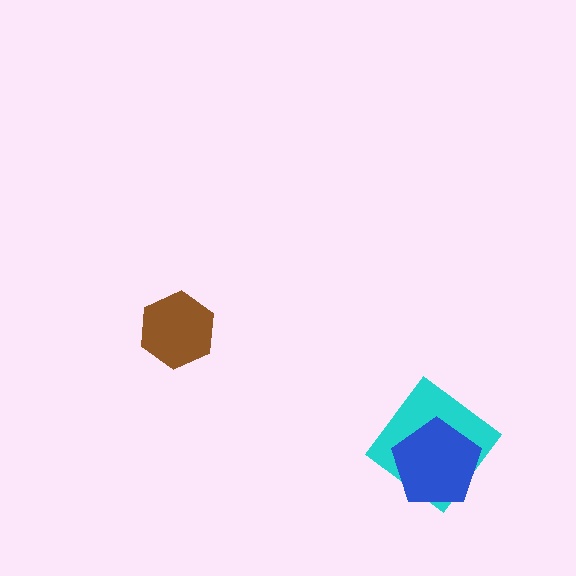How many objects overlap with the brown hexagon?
0 objects overlap with the brown hexagon.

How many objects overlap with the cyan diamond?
1 object overlaps with the cyan diamond.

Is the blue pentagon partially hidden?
No, no other shape covers it.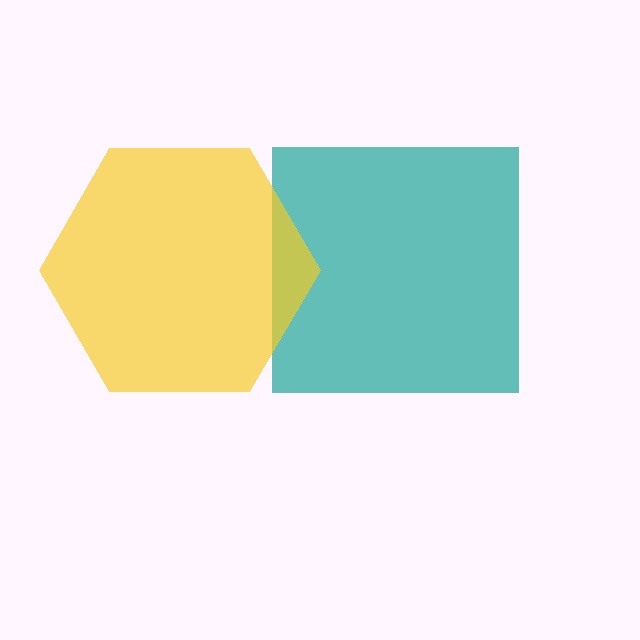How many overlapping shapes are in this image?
There are 2 overlapping shapes in the image.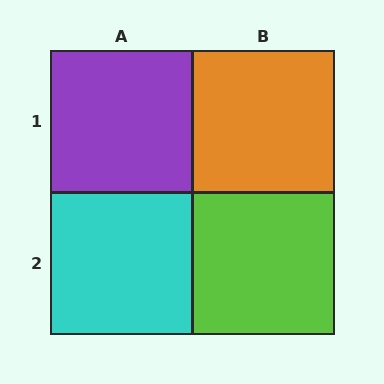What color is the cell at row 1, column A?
Purple.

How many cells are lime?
1 cell is lime.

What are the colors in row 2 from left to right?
Cyan, lime.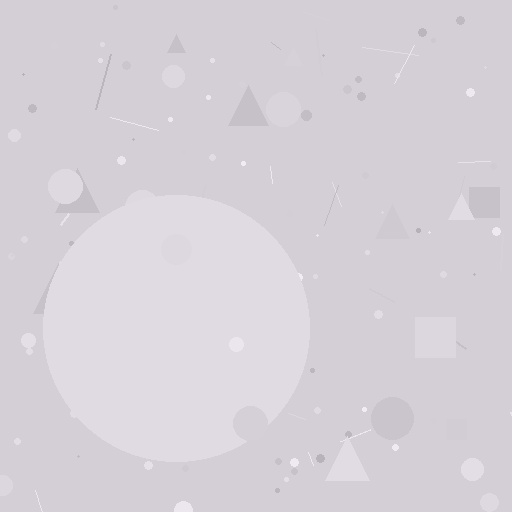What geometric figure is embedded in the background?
A circle is embedded in the background.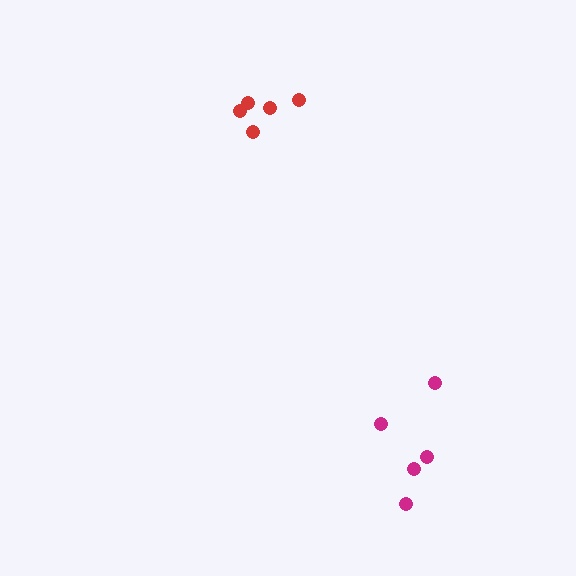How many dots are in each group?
Group 1: 5 dots, Group 2: 5 dots (10 total).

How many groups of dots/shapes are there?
There are 2 groups.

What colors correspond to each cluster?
The clusters are colored: red, magenta.